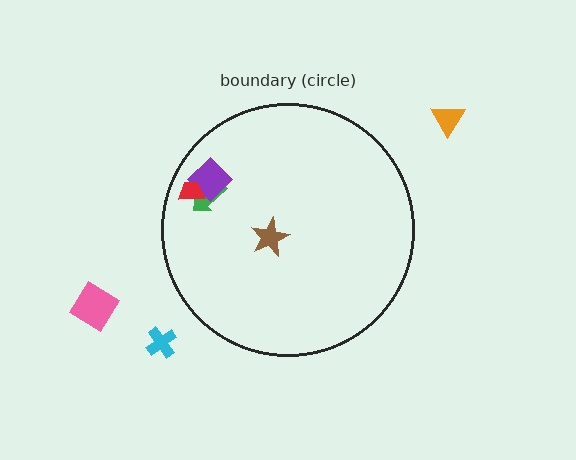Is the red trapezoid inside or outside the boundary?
Inside.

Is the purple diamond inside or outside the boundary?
Inside.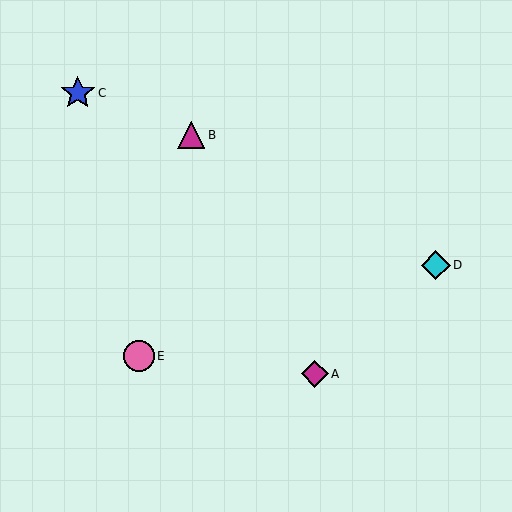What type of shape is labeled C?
Shape C is a blue star.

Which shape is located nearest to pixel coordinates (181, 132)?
The magenta triangle (labeled B) at (191, 135) is nearest to that location.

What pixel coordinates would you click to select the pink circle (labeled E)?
Click at (139, 356) to select the pink circle E.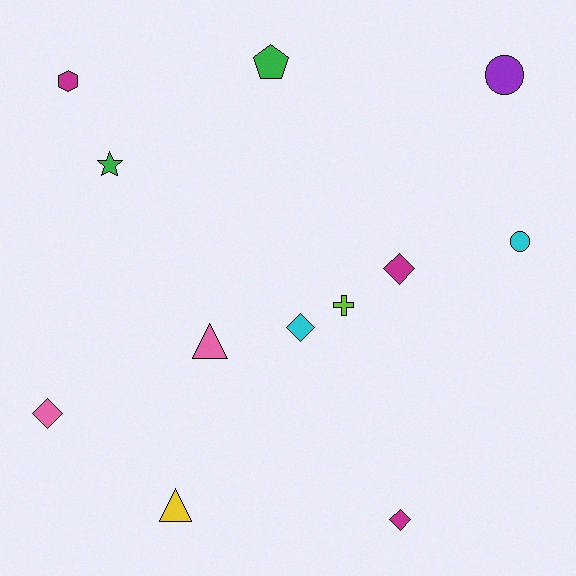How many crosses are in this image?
There is 1 cross.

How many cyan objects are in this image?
There are 2 cyan objects.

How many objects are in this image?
There are 12 objects.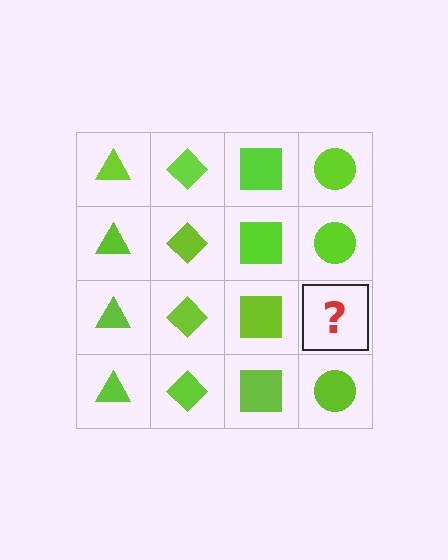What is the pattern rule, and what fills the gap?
The rule is that each column has a consistent shape. The gap should be filled with a lime circle.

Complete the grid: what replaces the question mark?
The question mark should be replaced with a lime circle.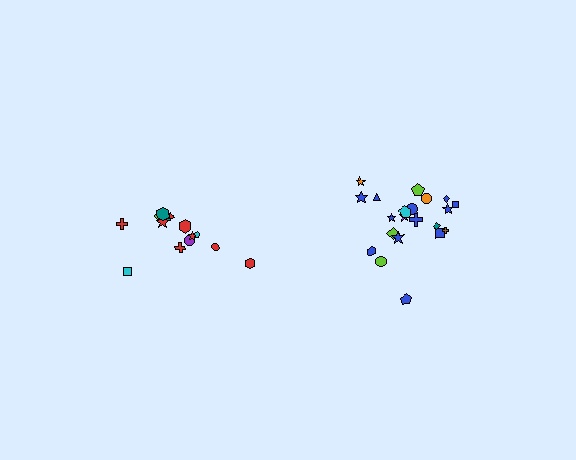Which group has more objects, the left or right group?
The right group.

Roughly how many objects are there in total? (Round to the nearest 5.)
Roughly 35 objects in total.